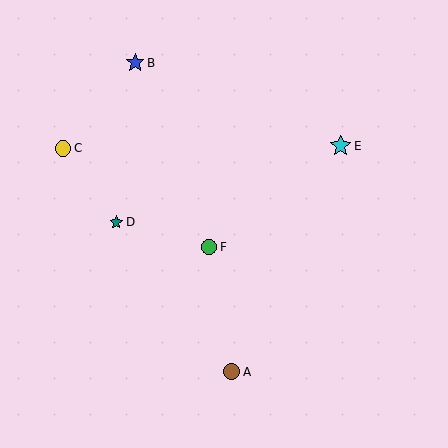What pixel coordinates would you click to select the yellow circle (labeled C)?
Click at (63, 148) to select the yellow circle C.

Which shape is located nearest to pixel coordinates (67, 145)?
The yellow circle (labeled C) at (63, 148) is nearest to that location.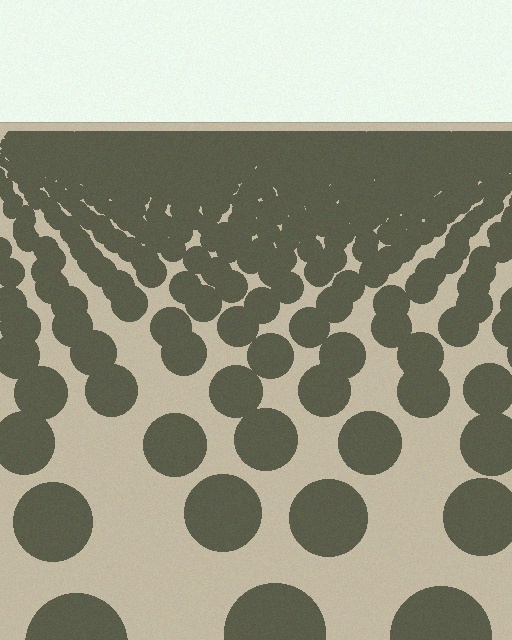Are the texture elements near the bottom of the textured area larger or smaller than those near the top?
Larger. Near the bottom, elements are closer to the viewer and appear at a bigger on-screen size.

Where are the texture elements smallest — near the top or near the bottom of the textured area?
Near the top.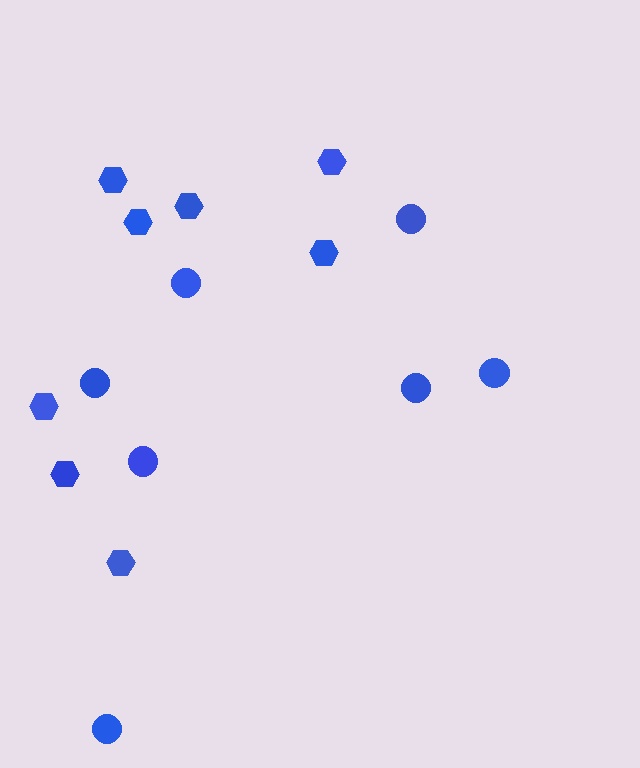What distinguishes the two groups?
There are 2 groups: one group of circles (7) and one group of hexagons (8).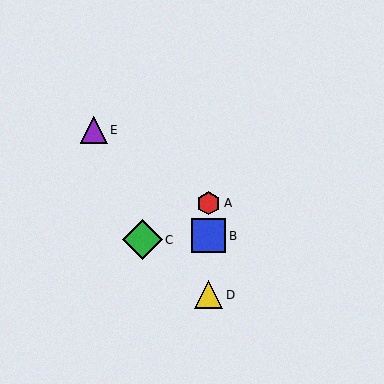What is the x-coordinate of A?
Object A is at x≈209.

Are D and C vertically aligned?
No, D is at x≈209 and C is at x≈142.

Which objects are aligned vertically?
Objects A, B, D are aligned vertically.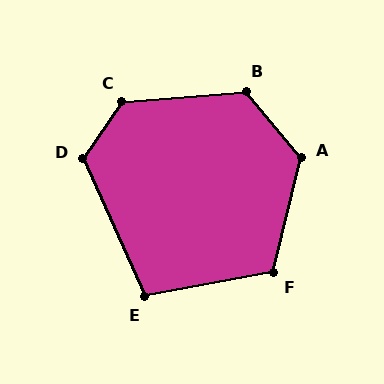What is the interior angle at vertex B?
Approximately 125 degrees (obtuse).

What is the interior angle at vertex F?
Approximately 114 degrees (obtuse).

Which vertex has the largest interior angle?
C, at approximately 129 degrees.